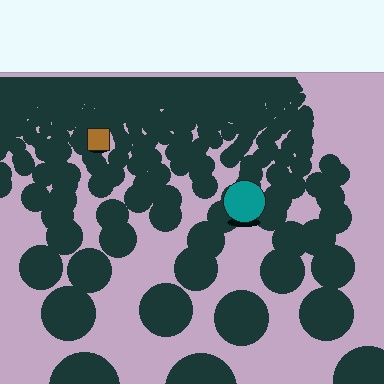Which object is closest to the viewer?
The teal circle is closest. The texture marks near it are larger and more spread out.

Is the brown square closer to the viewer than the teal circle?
No. The teal circle is closer — you can tell from the texture gradient: the ground texture is coarser near it.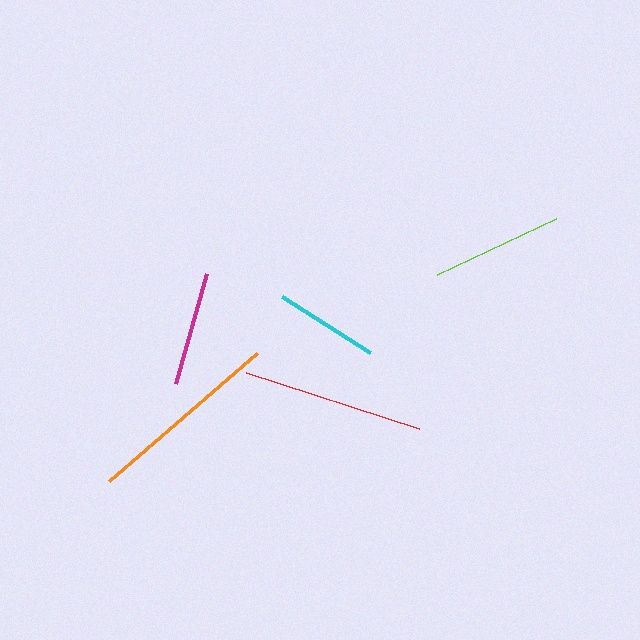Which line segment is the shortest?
The cyan line is the shortest at approximately 105 pixels.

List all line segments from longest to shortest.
From longest to shortest: orange, red, lime, magenta, cyan.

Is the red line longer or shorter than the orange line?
The orange line is longer than the red line.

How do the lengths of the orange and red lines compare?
The orange and red lines are approximately the same length.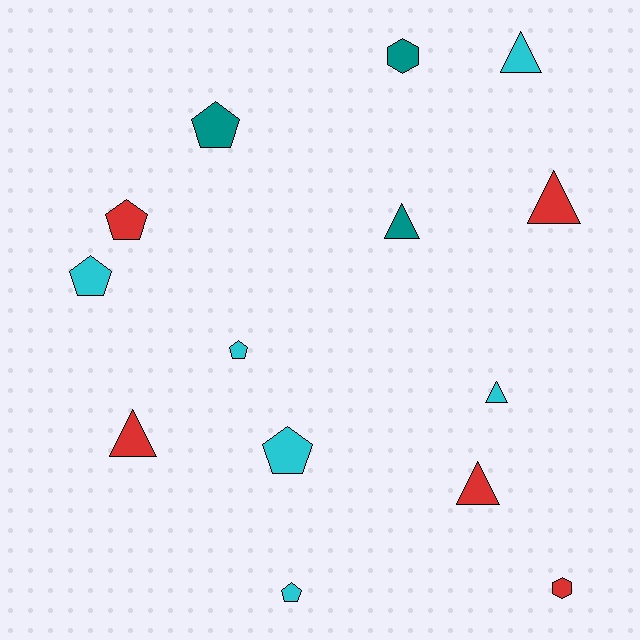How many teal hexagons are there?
There is 1 teal hexagon.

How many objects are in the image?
There are 14 objects.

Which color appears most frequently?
Cyan, with 6 objects.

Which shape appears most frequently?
Pentagon, with 6 objects.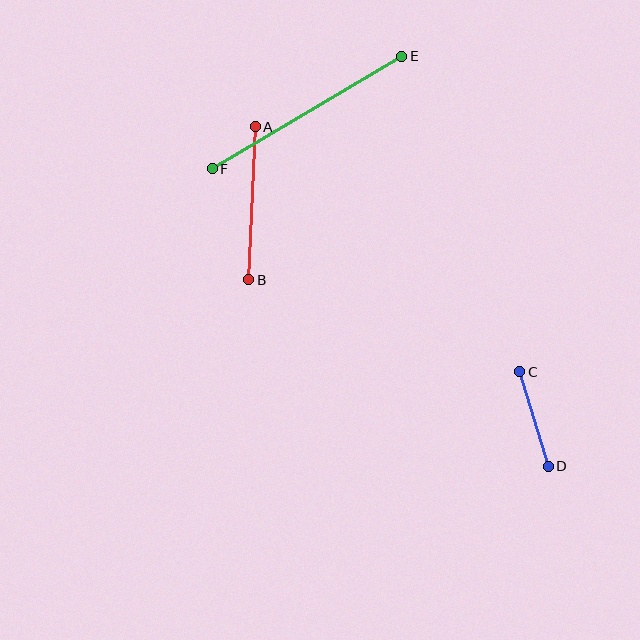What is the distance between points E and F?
The distance is approximately 220 pixels.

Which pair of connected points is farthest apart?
Points E and F are farthest apart.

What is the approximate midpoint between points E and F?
The midpoint is at approximately (307, 113) pixels.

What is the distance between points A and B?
The distance is approximately 153 pixels.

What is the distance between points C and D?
The distance is approximately 98 pixels.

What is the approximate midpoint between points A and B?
The midpoint is at approximately (252, 203) pixels.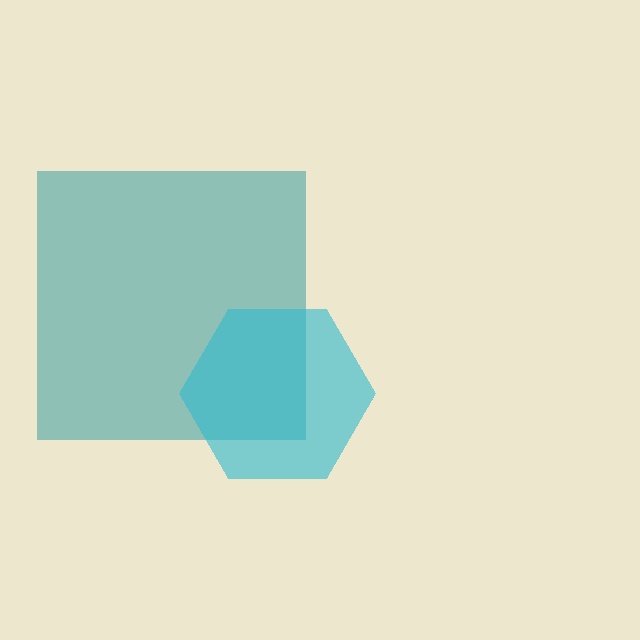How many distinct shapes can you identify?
There are 2 distinct shapes: a teal square, a cyan hexagon.